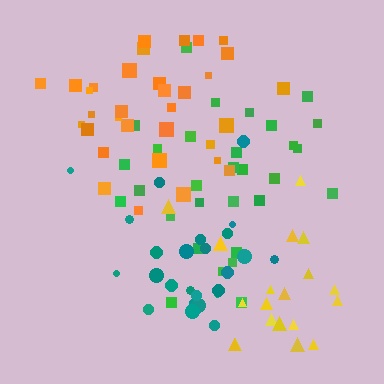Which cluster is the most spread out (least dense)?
Yellow.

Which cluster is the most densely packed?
Teal.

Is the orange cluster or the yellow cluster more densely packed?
Orange.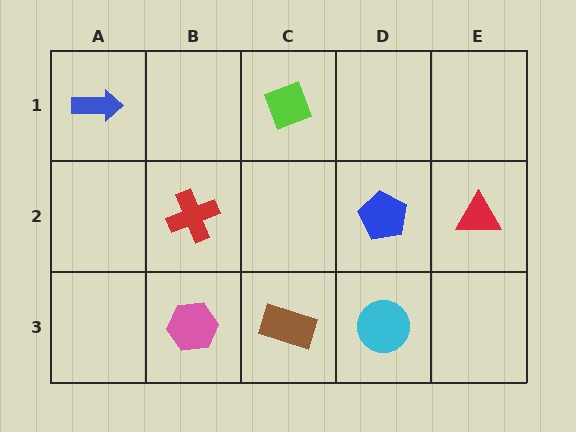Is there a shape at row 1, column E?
No, that cell is empty.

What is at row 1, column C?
A lime diamond.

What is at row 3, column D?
A cyan circle.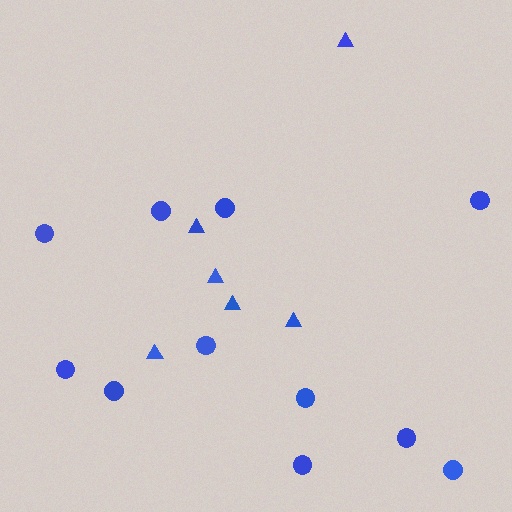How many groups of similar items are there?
There are 2 groups: one group of triangles (6) and one group of circles (11).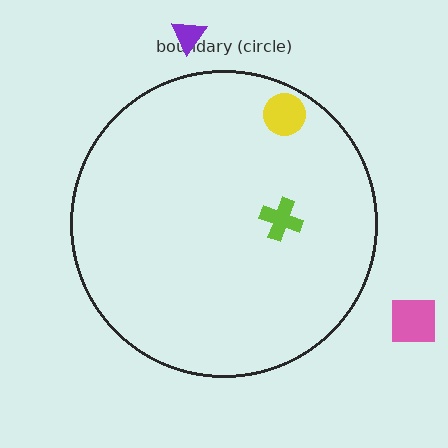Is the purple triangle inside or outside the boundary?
Outside.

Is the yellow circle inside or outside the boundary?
Inside.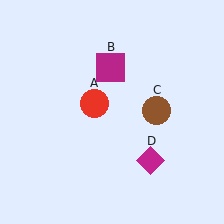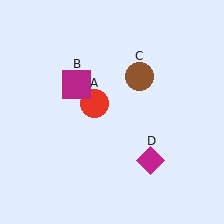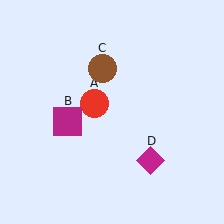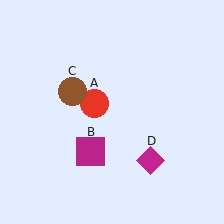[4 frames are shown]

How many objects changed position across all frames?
2 objects changed position: magenta square (object B), brown circle (object C).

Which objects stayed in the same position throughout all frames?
Red circle (object A) and magenta diamond (object D) remained stationary.